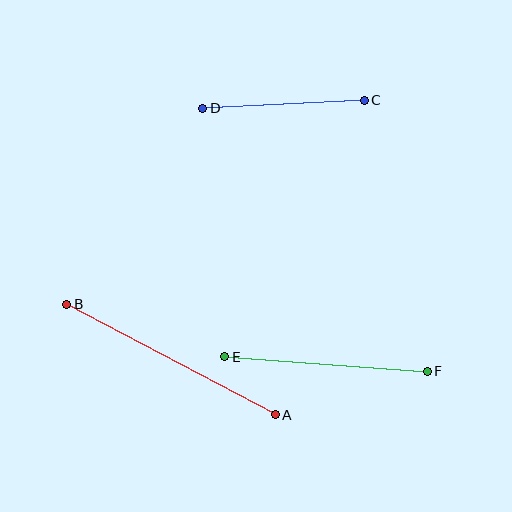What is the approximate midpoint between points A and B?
The midpoint is at approximately (171, 359) pixels.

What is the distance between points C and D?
The distance is approximately 162 pixels.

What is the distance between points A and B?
The distance is approximately 236 pixels.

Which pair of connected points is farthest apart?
Points A and B are farthest apart.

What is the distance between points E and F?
The distance is approximately 203 pixels.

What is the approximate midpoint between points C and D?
The midpoint is at approximately (283, 104) pixels.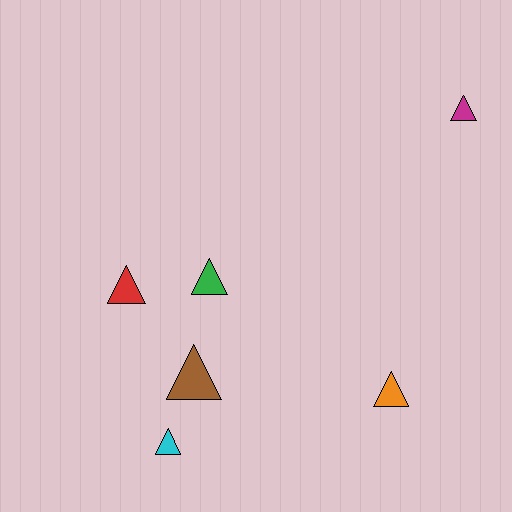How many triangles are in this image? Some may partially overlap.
There are 6 triangles.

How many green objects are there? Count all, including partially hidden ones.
There is 1 green object.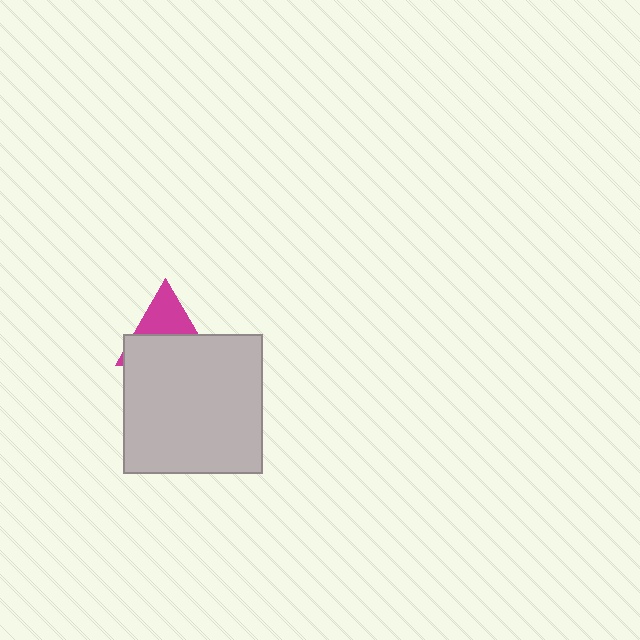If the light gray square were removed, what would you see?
You would see the complete magenta triangle.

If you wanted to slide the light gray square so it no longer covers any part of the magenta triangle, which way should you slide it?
Slide it down — that is the most direct way to separate the two shapes.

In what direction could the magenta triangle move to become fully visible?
The magenta triangle could move up. That would shift it out from behind the light gray square entirely.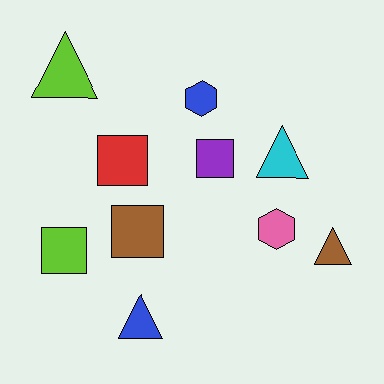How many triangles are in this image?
There are 4 triangles.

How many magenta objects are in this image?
There are no magenta objects.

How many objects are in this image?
There are 10 objects.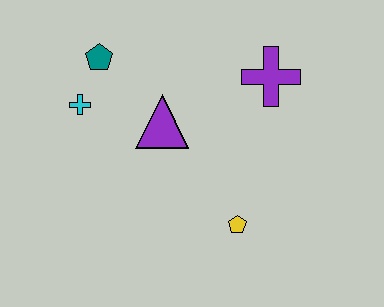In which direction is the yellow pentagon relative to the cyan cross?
The yellow pentagon is to the right of the cyan cross.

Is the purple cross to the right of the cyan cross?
Yes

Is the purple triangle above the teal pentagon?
No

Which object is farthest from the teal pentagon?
The yellow pentagon is farthest from the teal pentagon.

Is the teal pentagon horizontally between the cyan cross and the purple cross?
Yes